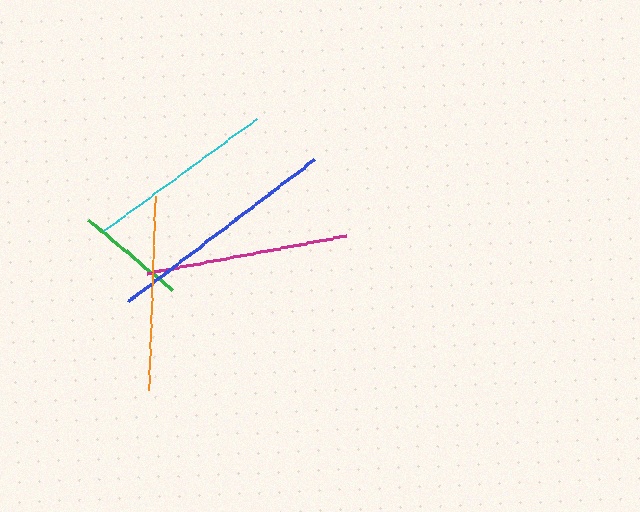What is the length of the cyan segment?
The cyan segment is approximately 189 pixels long.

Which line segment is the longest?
The blue line is the longest at approximately 235 pixels.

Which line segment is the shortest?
The green line is the shortest at approximately 109 pixels.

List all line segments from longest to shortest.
From longest to shortest: blue, magenta, orange, cyan, green.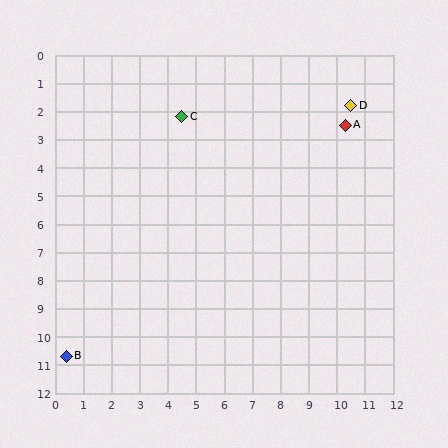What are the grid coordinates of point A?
Point A is at approximately (10.3, 2.5).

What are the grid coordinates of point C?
Point C is at approximately (4.5, 2.2).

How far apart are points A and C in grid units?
Points A and C are about 5.8 grid units apart.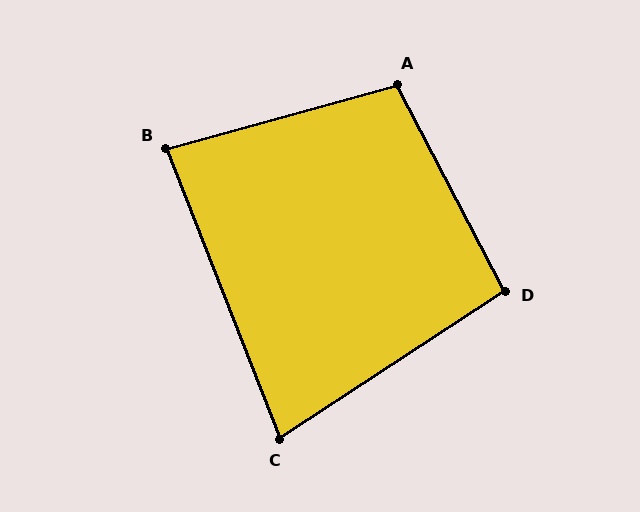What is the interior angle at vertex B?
Approximately 84 degrees (acute).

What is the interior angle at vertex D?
Approximately 96 degrees (obtuse).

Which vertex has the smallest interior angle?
C, at approximately 78 degrees.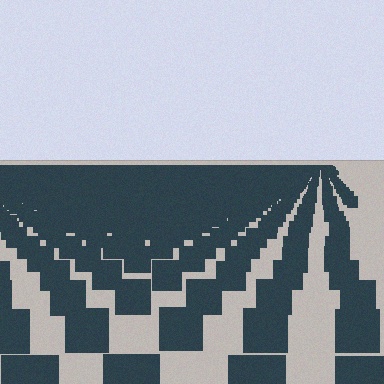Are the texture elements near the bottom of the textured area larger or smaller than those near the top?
Larger. Near the bottom, elements are closer to the viewer and appear at a bigger on-screen size.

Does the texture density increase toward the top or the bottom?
Density increases toward the top.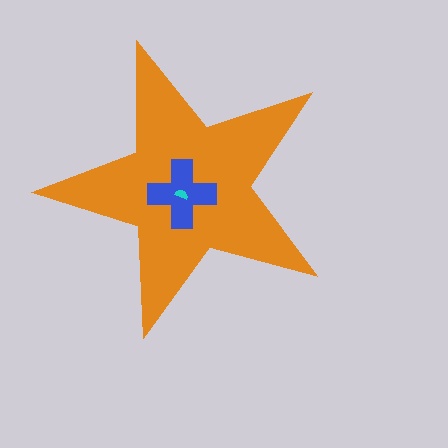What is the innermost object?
The cyan semicircle.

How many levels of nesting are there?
3.